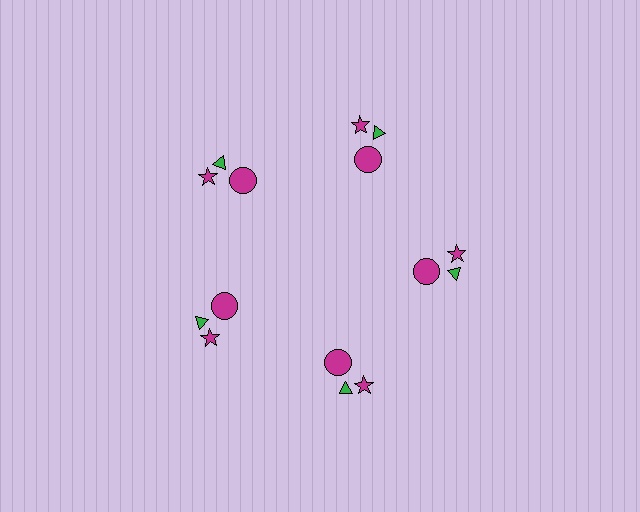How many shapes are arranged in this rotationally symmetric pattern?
There are 15 shapes, arranged in 5 groups of 3.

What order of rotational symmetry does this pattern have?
This pattern has 5-fold rotational symmetry.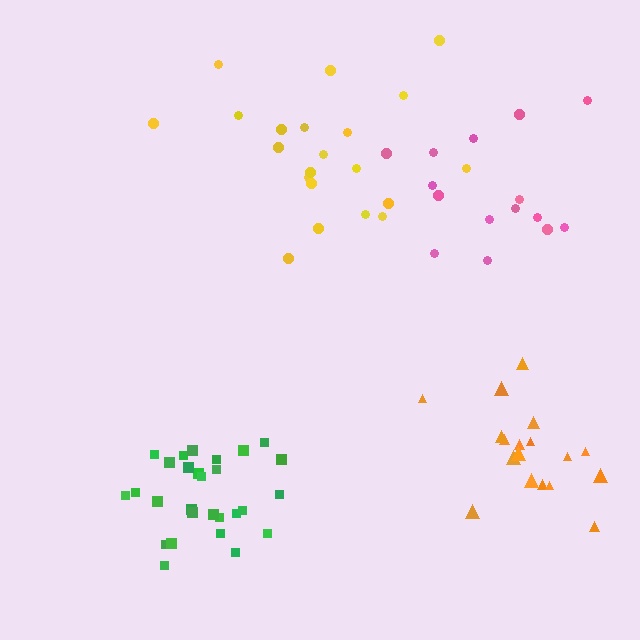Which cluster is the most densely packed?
Green.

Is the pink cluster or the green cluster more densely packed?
Green.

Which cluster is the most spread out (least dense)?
Pink.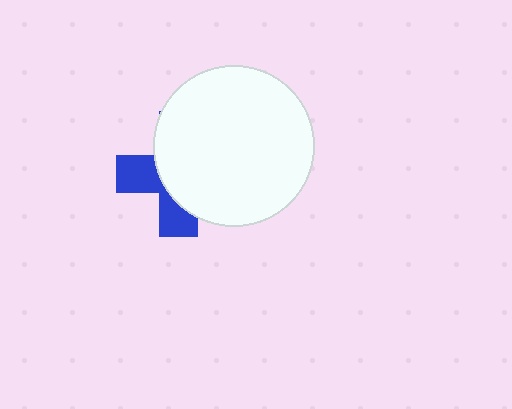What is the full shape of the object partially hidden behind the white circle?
The partially hidden object is a blue cross.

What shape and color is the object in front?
The object in front is a white circle.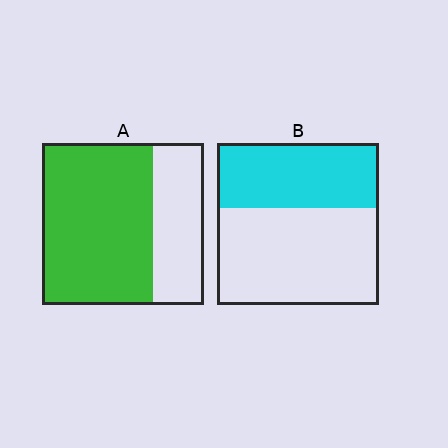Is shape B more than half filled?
No.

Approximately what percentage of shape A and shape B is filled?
A is approximately 70% and B is approximately 40%.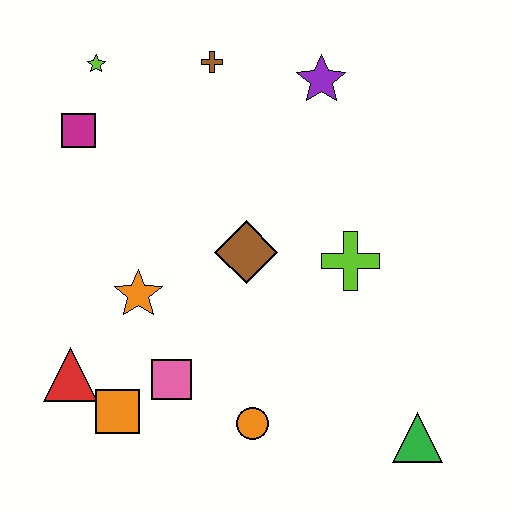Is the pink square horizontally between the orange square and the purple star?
Yes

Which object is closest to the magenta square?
The lime star is closest to the magenta square.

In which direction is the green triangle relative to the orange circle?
The green triangle is to the right of the orange circle.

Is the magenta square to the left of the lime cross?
Yes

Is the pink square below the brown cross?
Yes